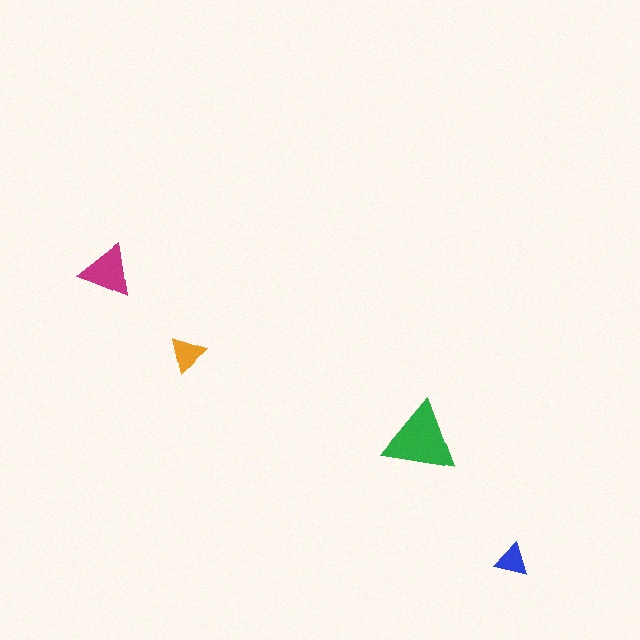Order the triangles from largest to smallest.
the green one, the magenta one, the orange one, the blue one.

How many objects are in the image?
There are 4 objects in the image.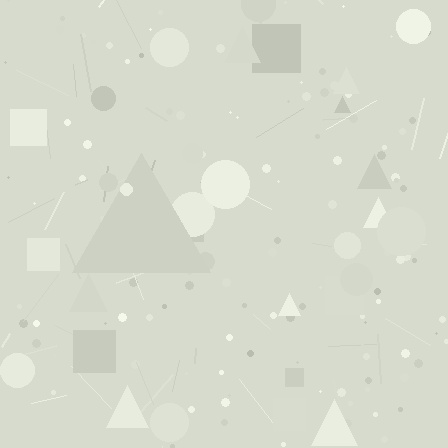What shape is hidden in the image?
A triangle is hidden in the image.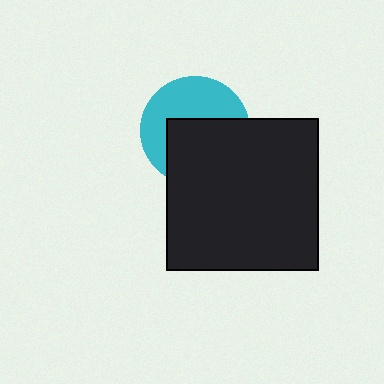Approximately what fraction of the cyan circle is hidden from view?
Roughly 53% of the cyan circle is hidden behind the black square.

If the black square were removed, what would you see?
You would see the complete cyan circle.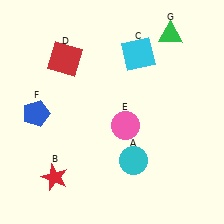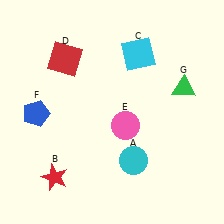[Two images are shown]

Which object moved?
The green triangle (G) moved down.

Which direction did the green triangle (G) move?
The green triangle (G) moved down.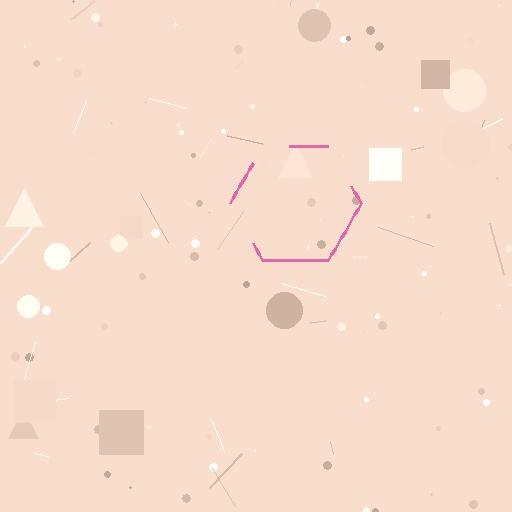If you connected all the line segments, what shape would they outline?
They would outline a hexagon.